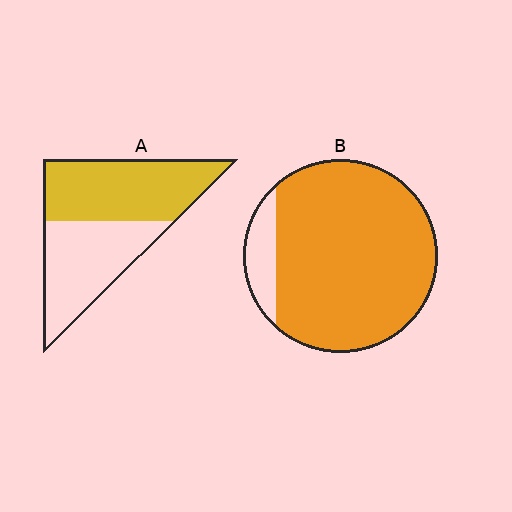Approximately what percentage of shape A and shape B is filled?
A is approximately 55% and B is approximately 90%.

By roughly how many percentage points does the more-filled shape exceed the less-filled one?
By roughly 35 percentage points (B over A).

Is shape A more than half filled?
Roughly half.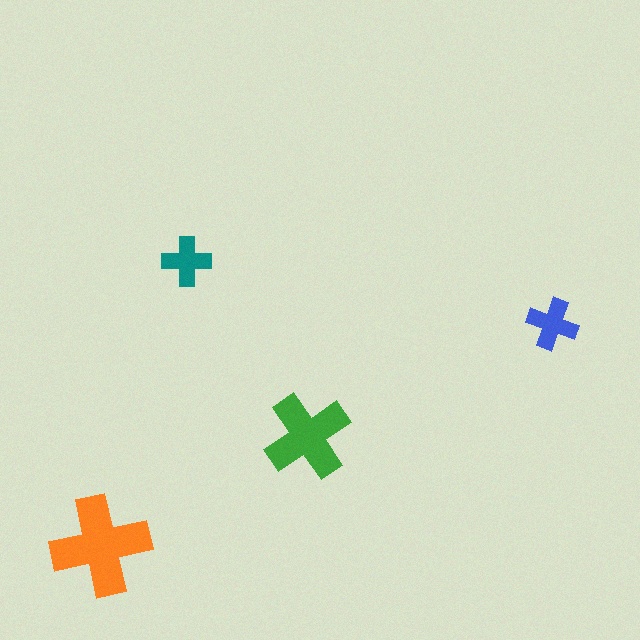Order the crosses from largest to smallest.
the orange one, the green one, the blue one, the teal one.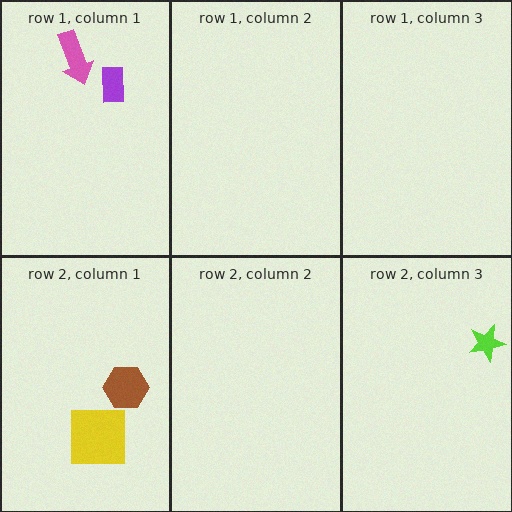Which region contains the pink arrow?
The row 1, column 1 region.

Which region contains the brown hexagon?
The row 2, column 1 region.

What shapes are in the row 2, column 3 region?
The lime star.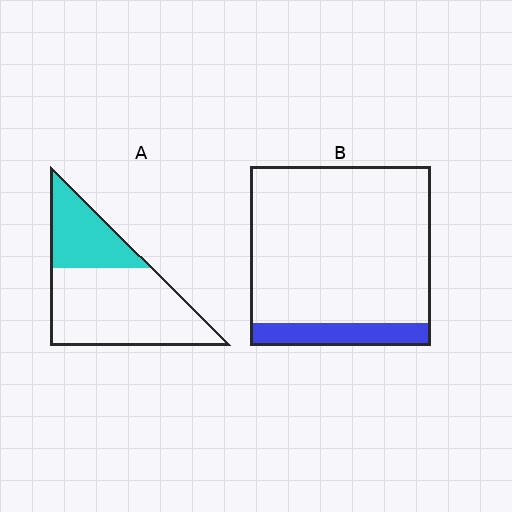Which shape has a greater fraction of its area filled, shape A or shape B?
Shape A.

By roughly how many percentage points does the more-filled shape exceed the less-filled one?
By roughly 20 percentage points (A over B).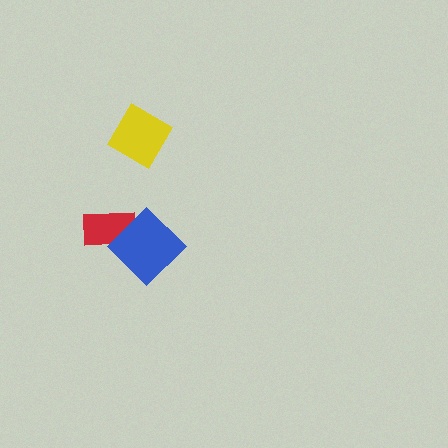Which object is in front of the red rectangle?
The blue diamond is in front of the red rectangle.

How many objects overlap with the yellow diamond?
0 objects overlap with the yellow diamond.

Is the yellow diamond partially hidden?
No, no other shape covers it.